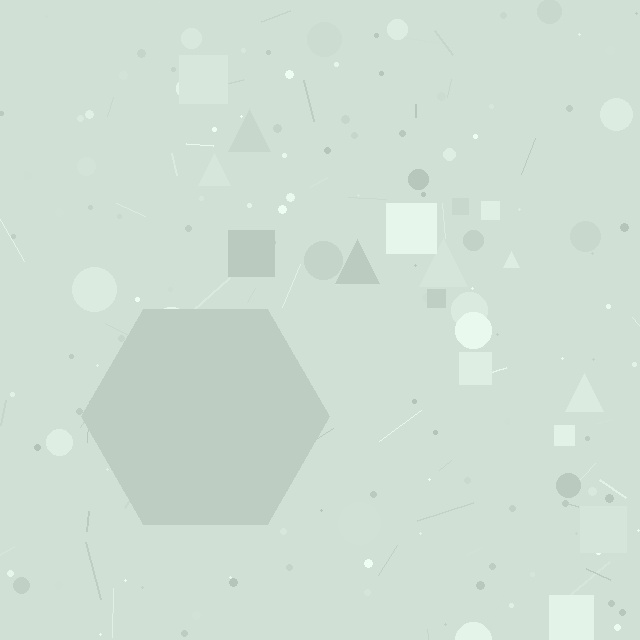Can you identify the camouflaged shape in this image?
The camouflaged shape is a hexagon.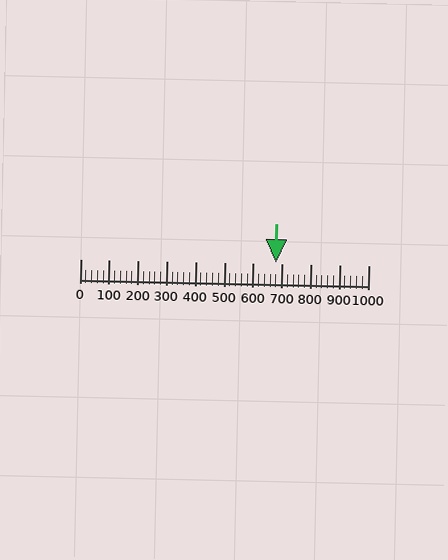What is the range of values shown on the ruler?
The ruler shows values from 0 to 1000.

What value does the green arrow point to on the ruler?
The green arrow points to approximately 680.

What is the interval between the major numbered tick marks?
The major tick marks are spaced 100 units apart.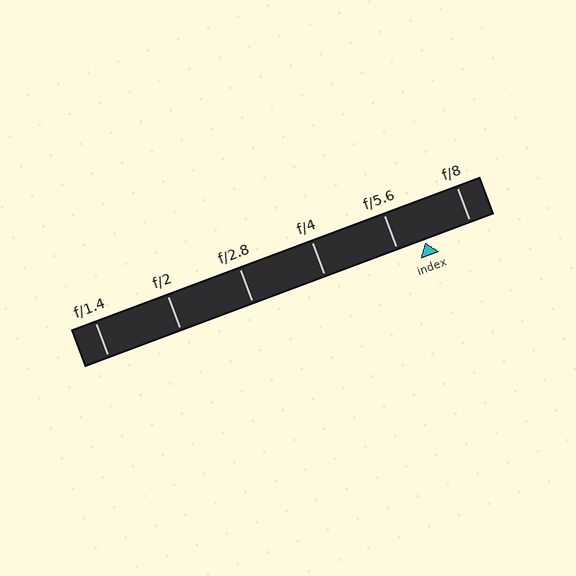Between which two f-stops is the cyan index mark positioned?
The index mark is between f/5.6 and f/8.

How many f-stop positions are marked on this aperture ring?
There are 6 f-stop positions marked.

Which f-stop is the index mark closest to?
The index mark is closest to f/5.6.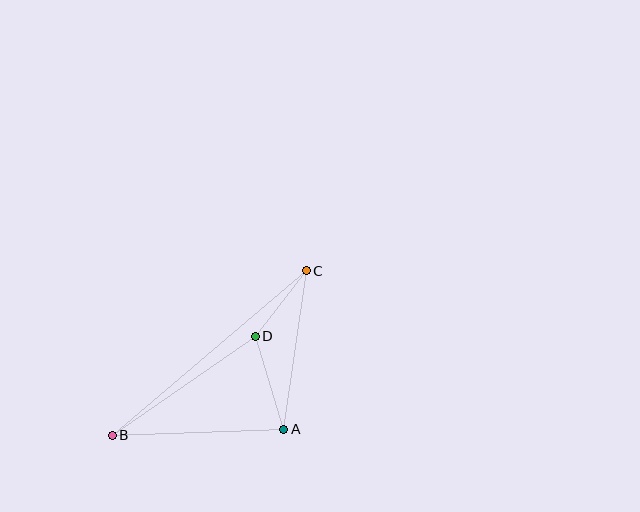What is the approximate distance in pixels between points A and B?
The distance between A and B is approximately 171 pixels.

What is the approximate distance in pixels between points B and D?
The distance between B and D is approximately 174 pixels.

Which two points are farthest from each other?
Points B and C are farthest from each other.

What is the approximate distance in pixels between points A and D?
The distance between A and D is approximately 97 pixels.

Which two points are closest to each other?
Points C and D are closest to each other.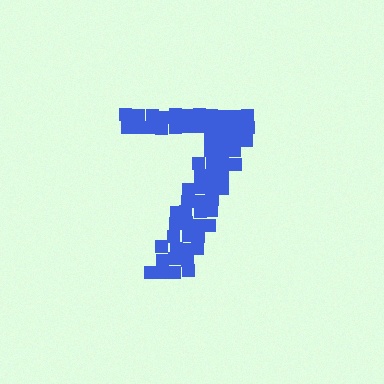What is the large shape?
The large shape is the digit 7.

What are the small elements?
The small elements are squares.